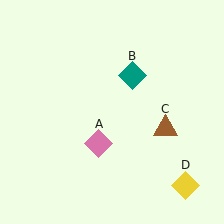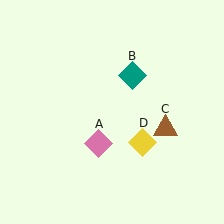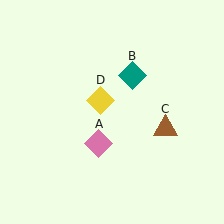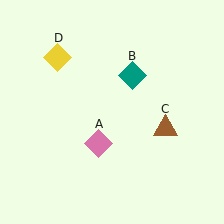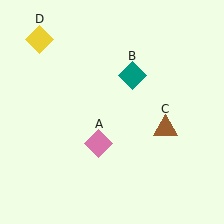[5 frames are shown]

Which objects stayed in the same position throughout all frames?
Pink diamond (object A) and teal diamond (object B) and brown triangle (object C) remained stationary.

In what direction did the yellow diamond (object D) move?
The yellow diamond (object D) moved up and to the left.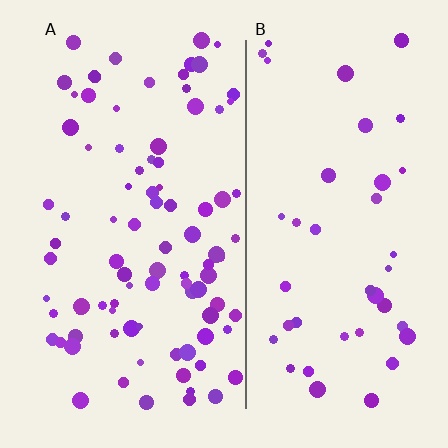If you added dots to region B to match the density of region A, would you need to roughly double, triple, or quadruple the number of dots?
Approximately double.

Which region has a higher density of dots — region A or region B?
A (the left).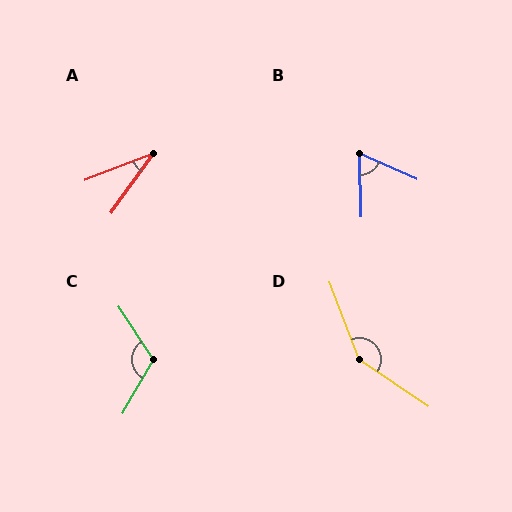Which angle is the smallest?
A, at approximately 33 degrees.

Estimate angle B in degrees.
Approximately 65 degrees.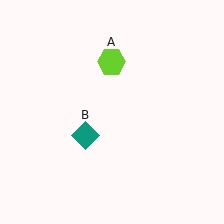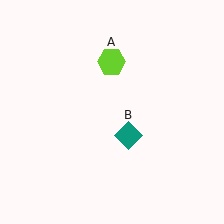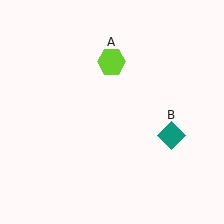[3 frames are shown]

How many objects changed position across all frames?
1 object changed position: teal diamond (object B).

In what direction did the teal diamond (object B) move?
The teal diamond (object B) moved right.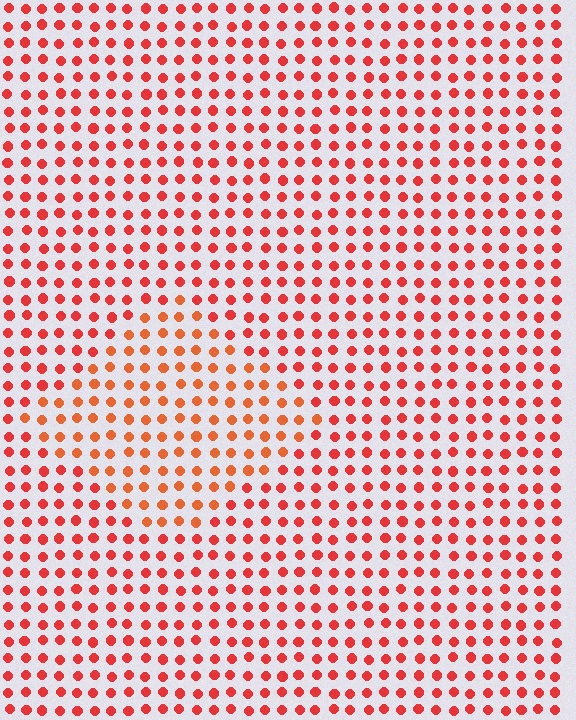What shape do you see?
I see a diamond.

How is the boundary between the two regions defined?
The boundary is defined purely by a slight shift in hue (about 19 degrees). Spacing, size, and orientation are identical on both sides.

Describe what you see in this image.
The image is filled with small red elements in a uniform arrangement. A diamond-shaped region is visible where the elements are tinted to a slightly different hue, forming a subtle color boundary.